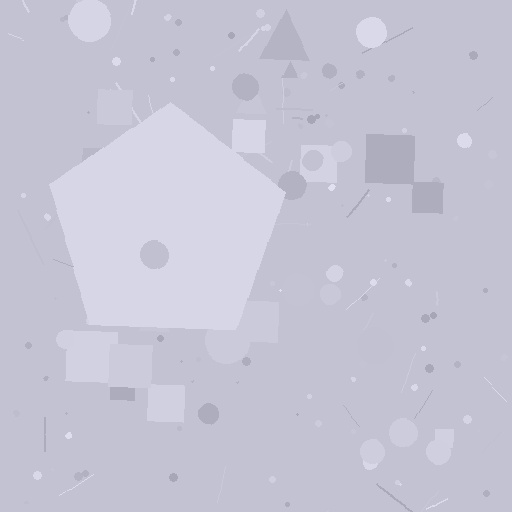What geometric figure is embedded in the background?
A pentagon is embedded in the background.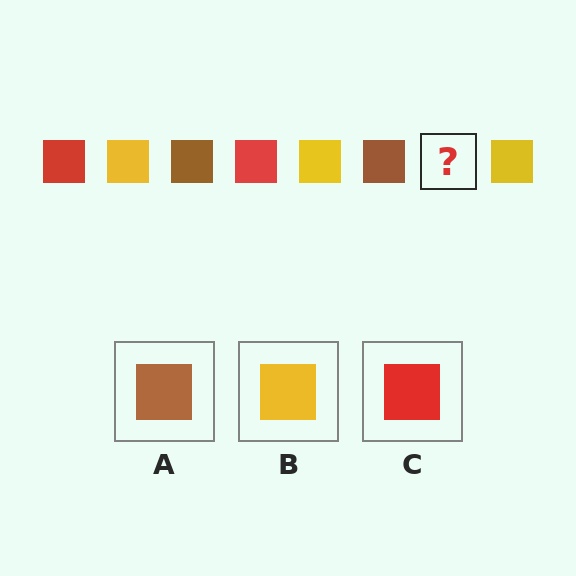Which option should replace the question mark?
Option C.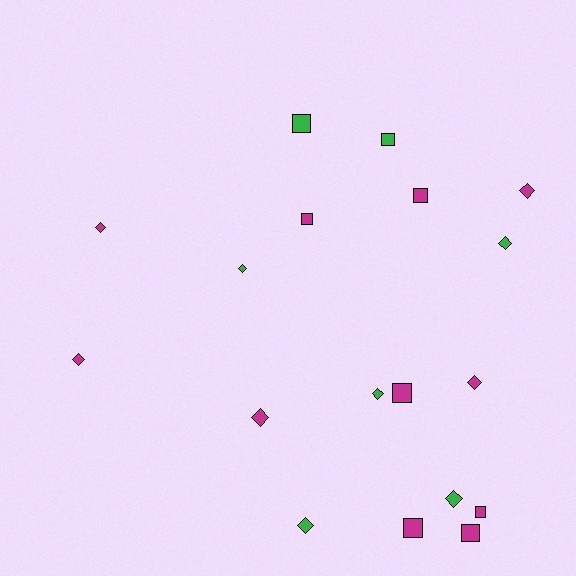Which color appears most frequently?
Magenta, with 11 objects.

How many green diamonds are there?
There are 5 green diamonds.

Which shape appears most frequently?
Diamond, with 10 objects.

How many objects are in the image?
There are 18 objects.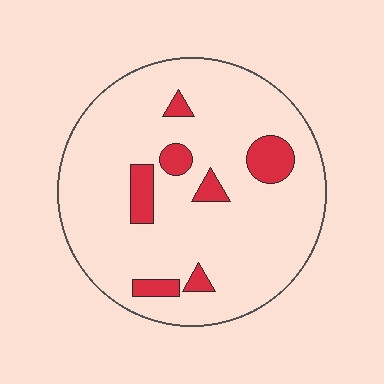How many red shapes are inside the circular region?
7.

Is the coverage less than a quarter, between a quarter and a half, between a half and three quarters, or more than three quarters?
Less than a quarter.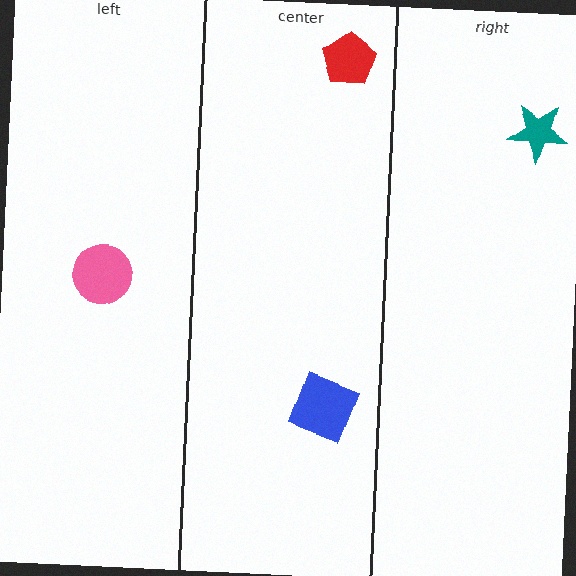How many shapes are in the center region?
2.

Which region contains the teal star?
The right region.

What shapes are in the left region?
The pink circle.